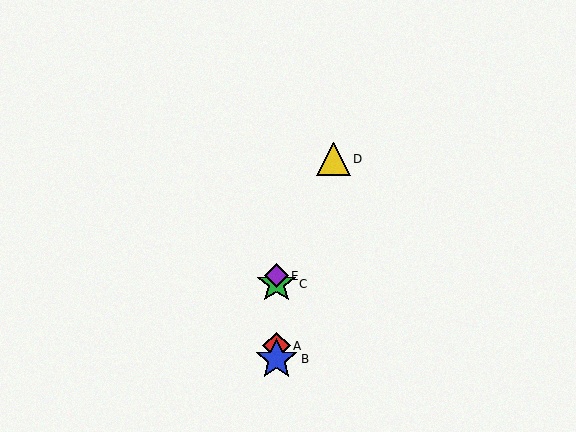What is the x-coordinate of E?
Object E is at x≈277.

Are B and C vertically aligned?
Yes, both are at x≈277.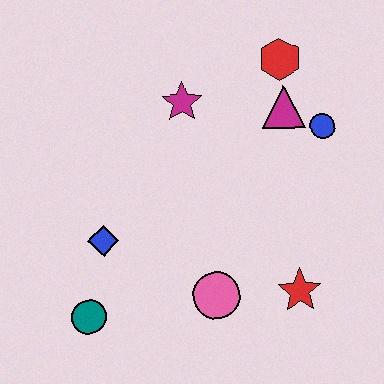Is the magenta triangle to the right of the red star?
No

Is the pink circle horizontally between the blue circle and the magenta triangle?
No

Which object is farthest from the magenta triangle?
The teal circle is farthest from the magenta triangle.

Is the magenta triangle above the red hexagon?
No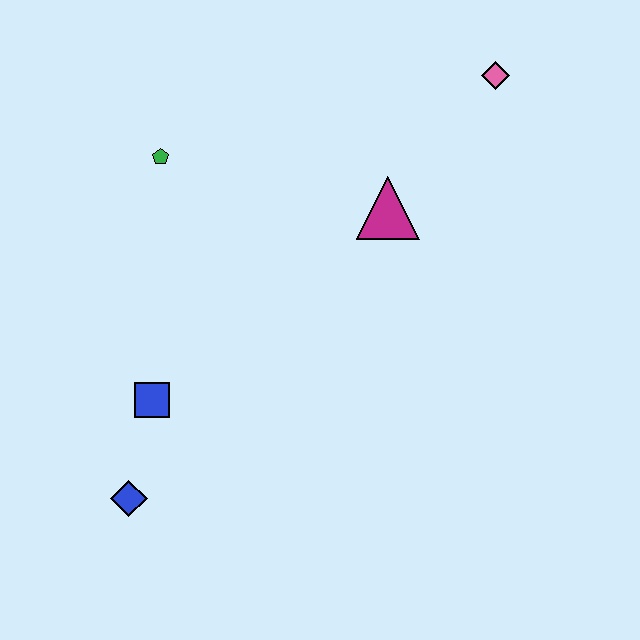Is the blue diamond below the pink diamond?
Yes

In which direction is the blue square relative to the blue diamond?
The blue square is above the blue diamond.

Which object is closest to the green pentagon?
The magenta triangle is closest to the green pentagon.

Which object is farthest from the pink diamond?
The blue diamond is farthest from the pink diamond.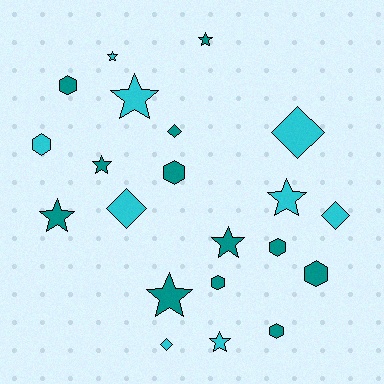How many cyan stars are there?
There are 4 cyan stars.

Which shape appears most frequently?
Star, with 9 objects.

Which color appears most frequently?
Teal, with 12 objects.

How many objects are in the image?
There are 21 objects.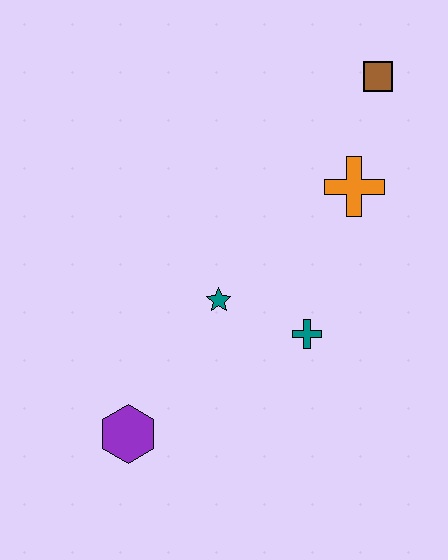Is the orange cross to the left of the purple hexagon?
No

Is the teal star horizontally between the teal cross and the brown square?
No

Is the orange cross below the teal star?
No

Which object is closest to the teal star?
The teal cross is closest to the teal star.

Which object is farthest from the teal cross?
The brown square is farthest from the teal cross.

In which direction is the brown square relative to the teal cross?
The brown square is above the teal cross.